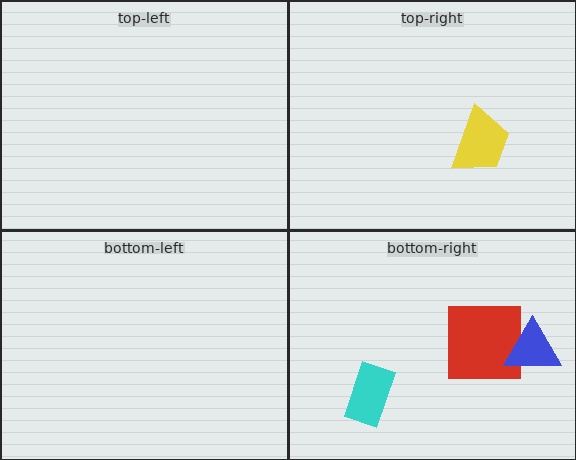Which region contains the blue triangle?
The bottom-right region.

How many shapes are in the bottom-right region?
3.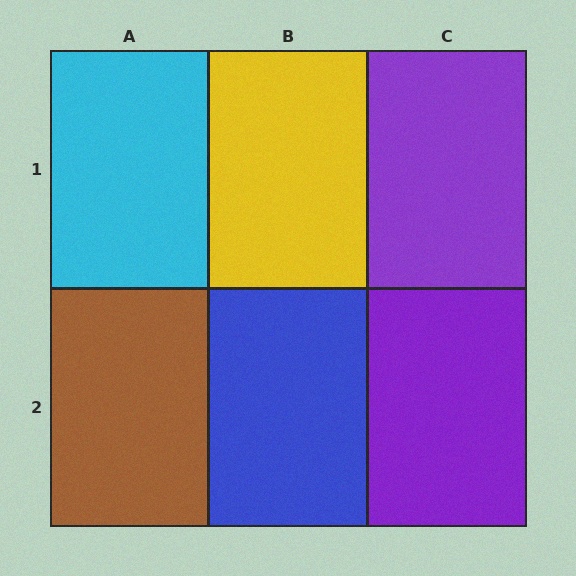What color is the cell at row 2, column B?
Blue.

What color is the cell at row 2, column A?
Brown.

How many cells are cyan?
1 cell is cyan.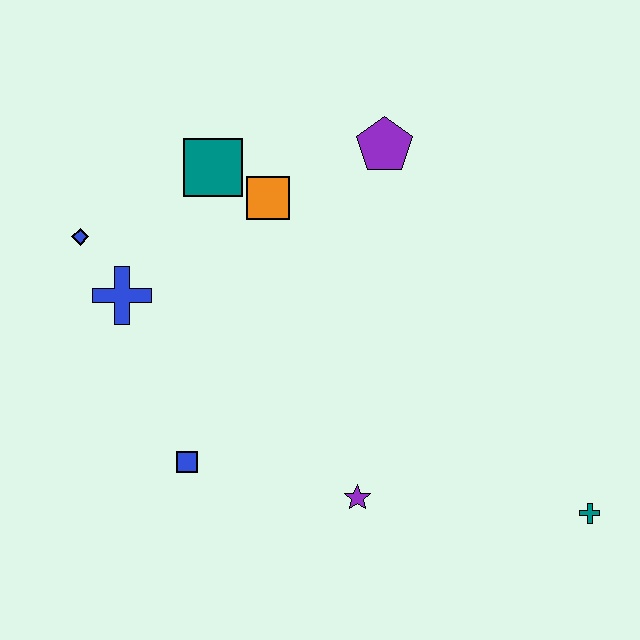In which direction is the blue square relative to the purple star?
The blue square is to the left of the purple star.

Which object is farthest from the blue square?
The teal cross is farthest from the blue square.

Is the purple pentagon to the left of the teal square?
No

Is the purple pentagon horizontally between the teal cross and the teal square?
Yes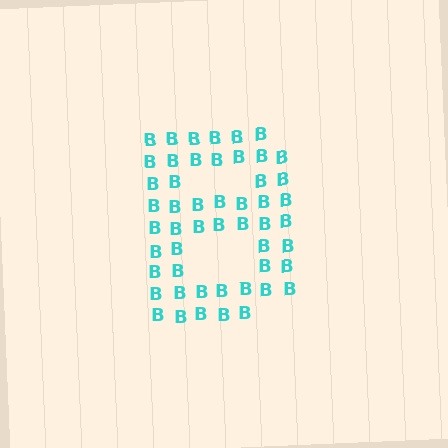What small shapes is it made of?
It is made of small letter B's.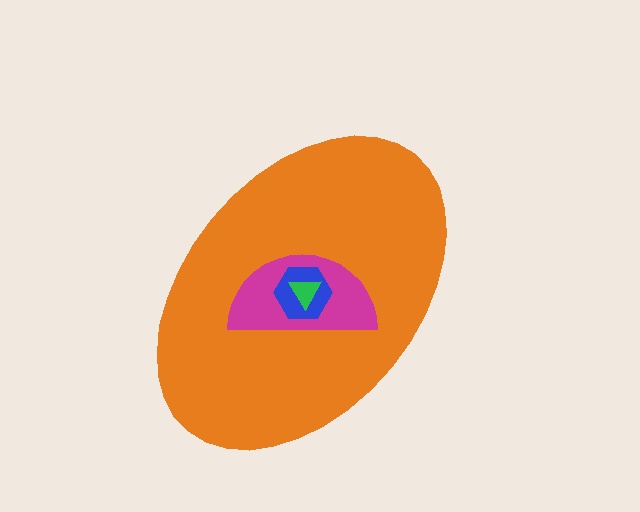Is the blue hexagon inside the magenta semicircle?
Yes.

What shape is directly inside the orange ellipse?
The magenta semicircle.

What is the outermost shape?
The orange ellipse.